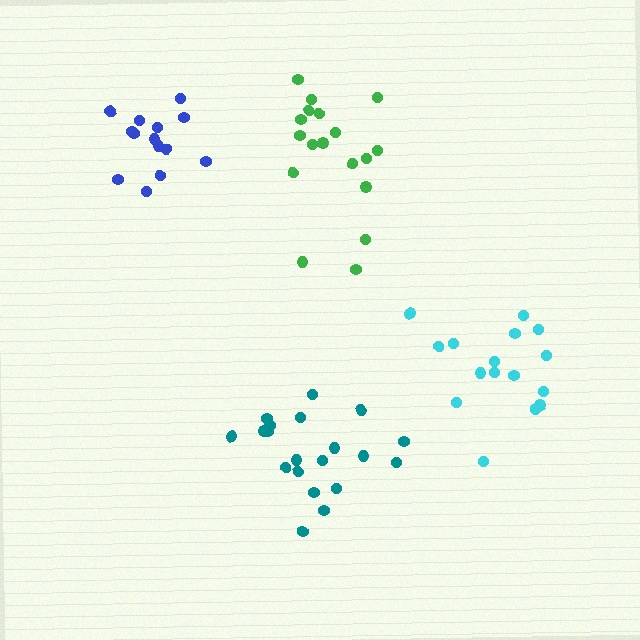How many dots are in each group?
Group 1: 15 dots, Group 2: 16 dots, Group 3: 18 dots, Group 4: 20 dots (69 total).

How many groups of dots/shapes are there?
There are 4 groups.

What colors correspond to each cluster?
The clusters are colored: blue, cyan, green, teal.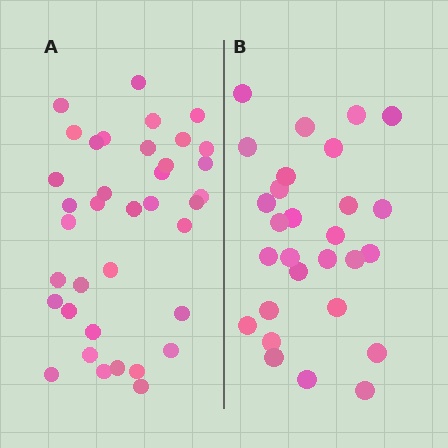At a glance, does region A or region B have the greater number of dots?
Region A (the left region) has more dots.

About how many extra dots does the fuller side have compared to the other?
Region A has roughly 8 or so more dots than region B.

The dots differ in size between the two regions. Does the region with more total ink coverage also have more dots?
No. Region B has more total ink coverage because its dots are larger, but region A actually contains more individual dots. Total area can be misleading — the number of items is what matters here.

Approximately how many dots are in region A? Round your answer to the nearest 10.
About 40 dots. (The exact count is 37, which rounds to 40.)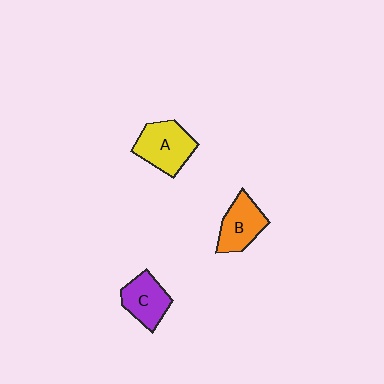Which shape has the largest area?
Shape A (yellow).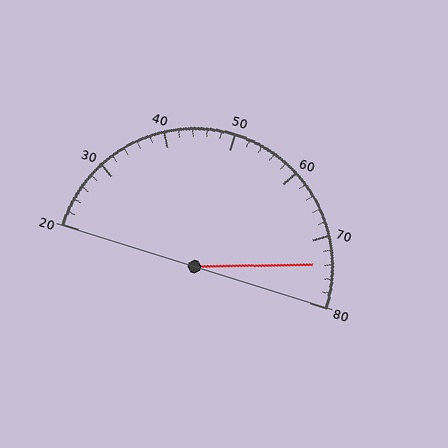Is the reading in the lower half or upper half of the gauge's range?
The reading is in the upper half of the range (20 to 80).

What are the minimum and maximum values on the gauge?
The gauge ranges from 20 to 80.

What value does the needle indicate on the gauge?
The needle indicates approximately 74.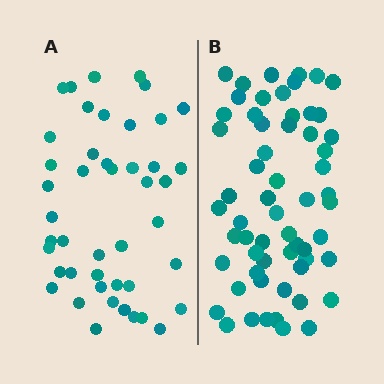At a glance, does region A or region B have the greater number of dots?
Region B (the right region) has more dots.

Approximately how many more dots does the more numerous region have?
Region B has approximately 15 more dots than region A.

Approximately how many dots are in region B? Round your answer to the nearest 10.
About 60 dots.